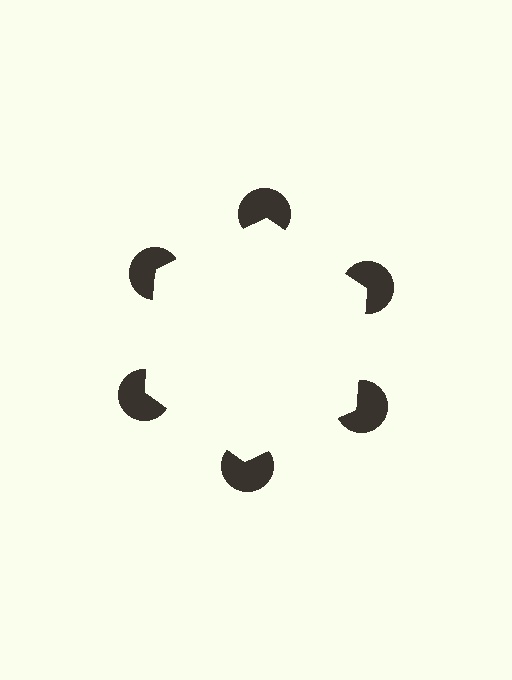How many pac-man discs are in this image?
There are 6 — one at each vertex of the illusory hexagon.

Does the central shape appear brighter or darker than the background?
It typically appears slightly brighter than the background, even though no actual brightness change is drawn.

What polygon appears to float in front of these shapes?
An illusory hexagon — its edges are inferred from the aligned wedge cuts in the pac-man discs, not physically drawn.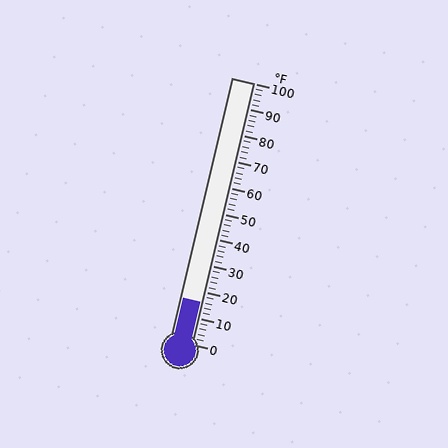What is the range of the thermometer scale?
The thermometer scale ranges from 0°F to 100°F.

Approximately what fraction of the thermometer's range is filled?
The thermometer is filled to approximately 15% of its range.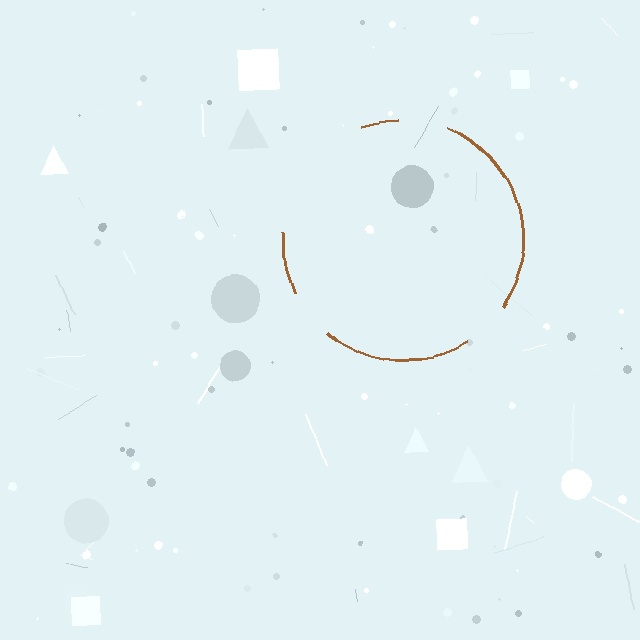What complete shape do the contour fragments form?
The contour fragments form a circle.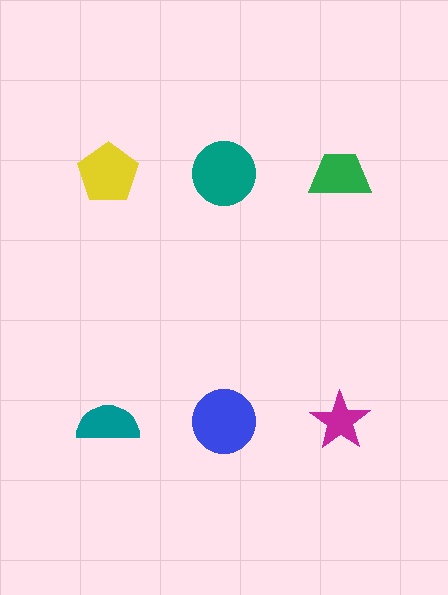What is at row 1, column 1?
A yellow pentagon.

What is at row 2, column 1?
A teal semicircle.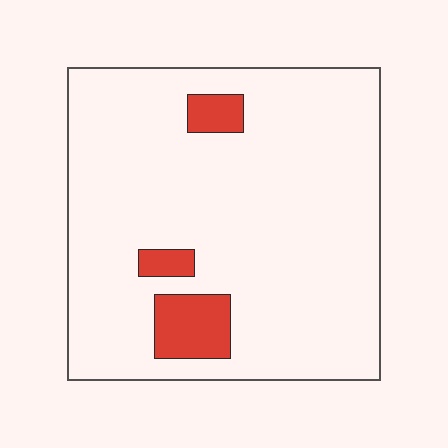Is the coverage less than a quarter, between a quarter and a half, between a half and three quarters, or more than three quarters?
Less than a quarter.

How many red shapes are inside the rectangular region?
3.